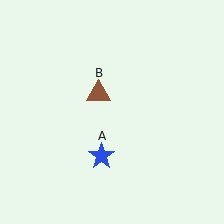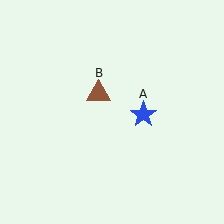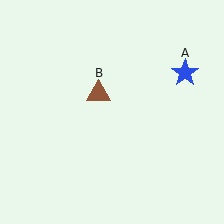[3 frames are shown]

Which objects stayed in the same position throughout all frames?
Brown triangle (object B) remained stationary.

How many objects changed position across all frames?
1 object changed position: blue star (object A).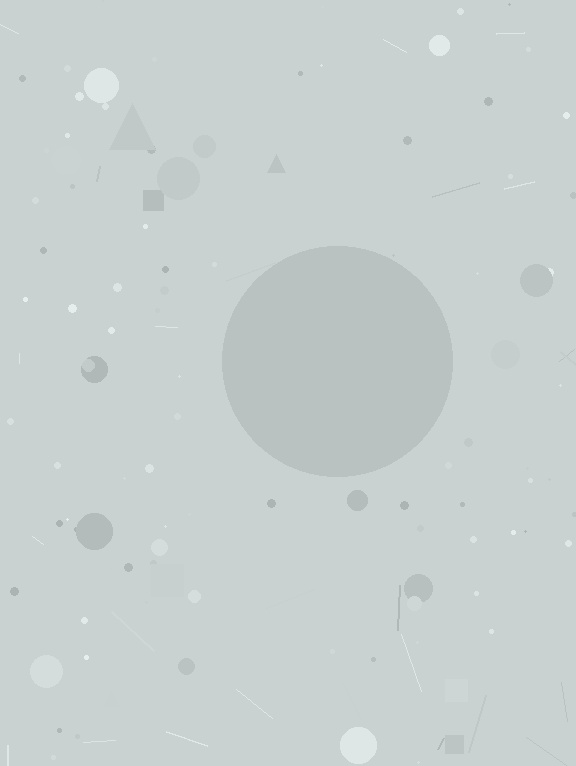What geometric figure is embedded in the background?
A circle is embedded in the background.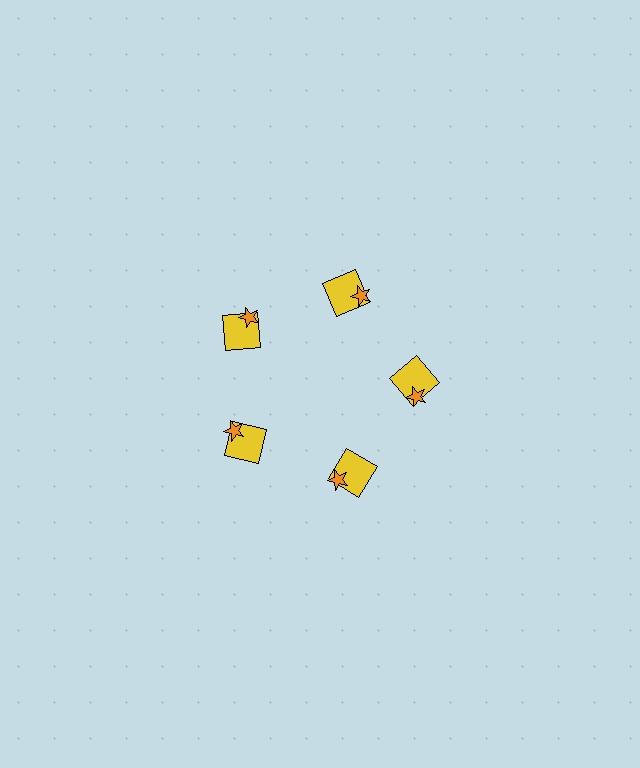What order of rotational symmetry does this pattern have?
This pattern has 5-fold rotational symmetry.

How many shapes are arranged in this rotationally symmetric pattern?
There are 10 shapes, arranged in 5 groups of 2.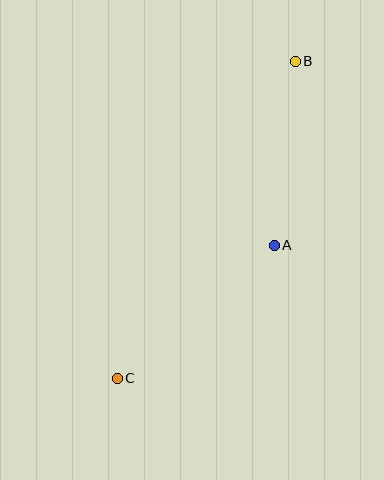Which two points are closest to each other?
Points A and B are closest to each other.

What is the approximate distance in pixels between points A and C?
The distance between A and C is approximately 205 pixels.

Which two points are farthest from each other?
Points B and C are farthest from each other.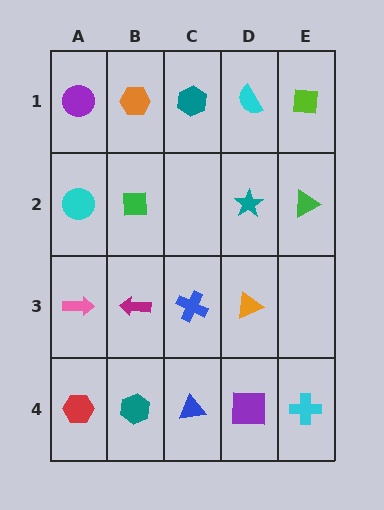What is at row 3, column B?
A magenta arrow.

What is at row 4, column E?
A cyan cross.